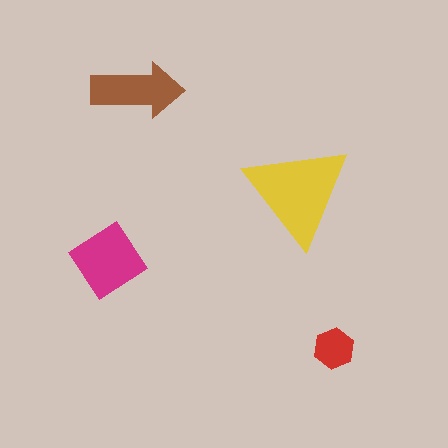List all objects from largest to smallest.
The yellow triangle, the magenta diamond, the brown arrow, the red hexagon.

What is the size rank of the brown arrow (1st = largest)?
3rd.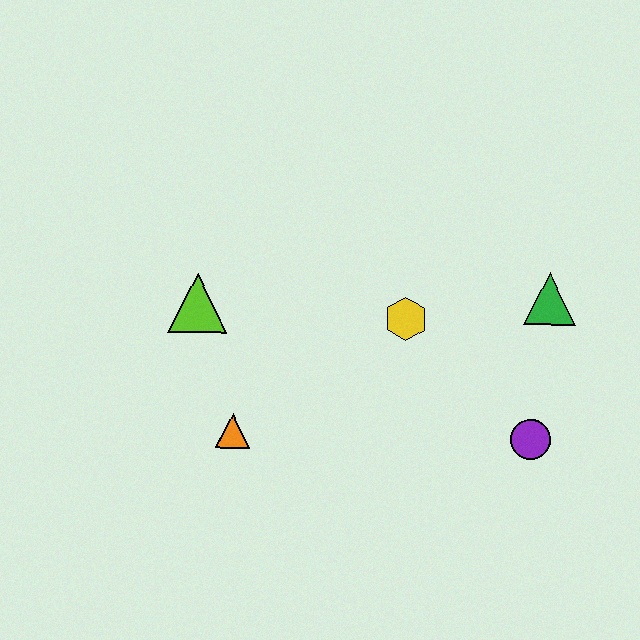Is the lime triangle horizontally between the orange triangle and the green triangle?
No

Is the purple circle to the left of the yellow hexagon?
No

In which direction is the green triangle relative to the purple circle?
The green triangle is above the purple circle.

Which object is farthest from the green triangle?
The lime triangle is farthest from the green triangle.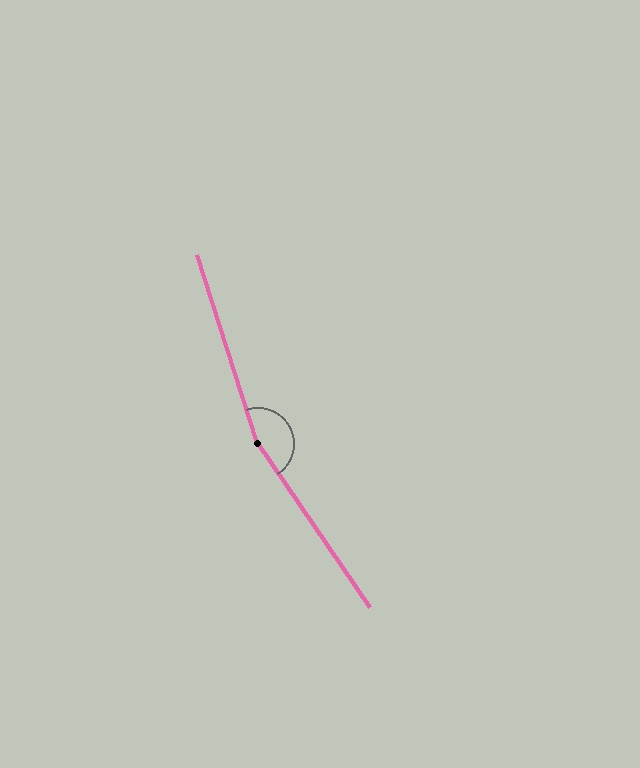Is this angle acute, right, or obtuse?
It is obtuse.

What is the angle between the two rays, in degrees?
Approximately 163 degrees.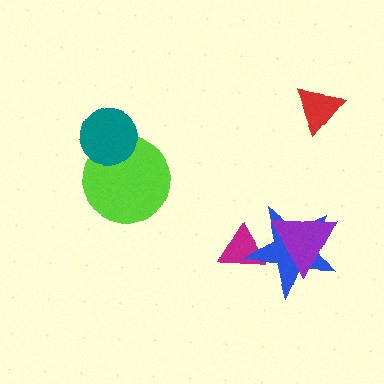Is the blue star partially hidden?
Yes, it is partially covered by another shape.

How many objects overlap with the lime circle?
1 object overlaps with the lime circle.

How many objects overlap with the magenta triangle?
1 object overlaps with the magenta triangle.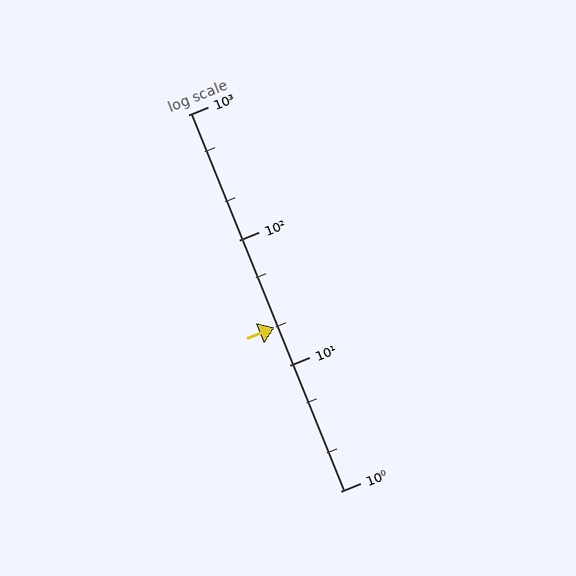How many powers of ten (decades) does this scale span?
The scale spans 3 decades, from 1 to 1000.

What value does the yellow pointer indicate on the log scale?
The pointer indicates approximately 20.